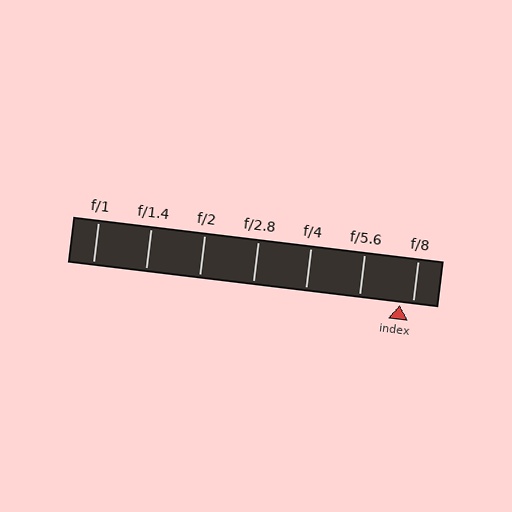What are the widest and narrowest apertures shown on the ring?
The widest aperture shown is f/1 and the narrowest is f/8.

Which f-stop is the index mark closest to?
The index mark is closest to f/8.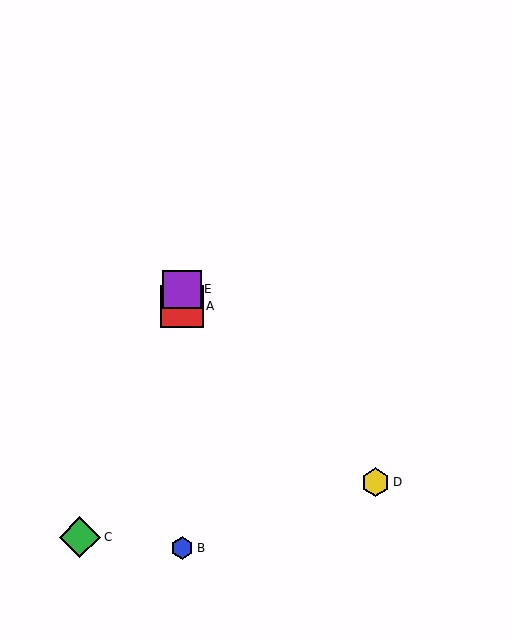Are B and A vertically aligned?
Yes, both are at x≈182.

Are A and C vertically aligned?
No, A is at x≈182 and C is at x≈80.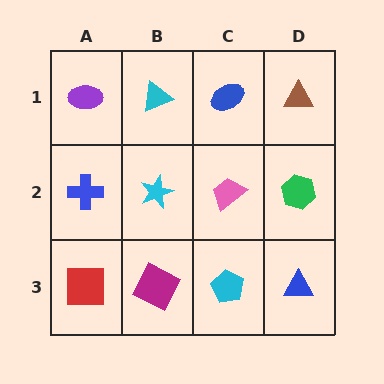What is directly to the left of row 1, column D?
A blue ellipse.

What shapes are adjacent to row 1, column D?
A green hexagon (row 2, column D), a blue ellipse (row 1, column C).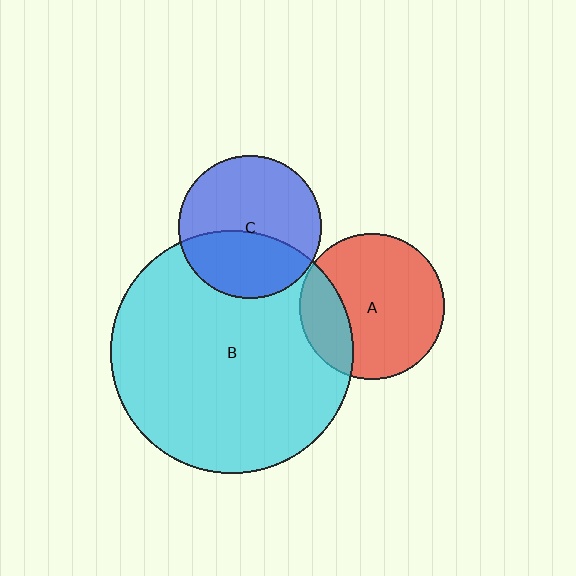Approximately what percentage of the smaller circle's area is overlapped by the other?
Approximately 40%.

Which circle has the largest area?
Circle B (cyan).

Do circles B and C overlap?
Yes.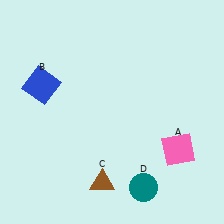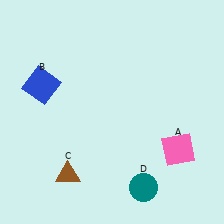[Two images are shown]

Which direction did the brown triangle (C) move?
The brown triangle (C) moved left.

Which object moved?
The brown triangle (C) moved left.